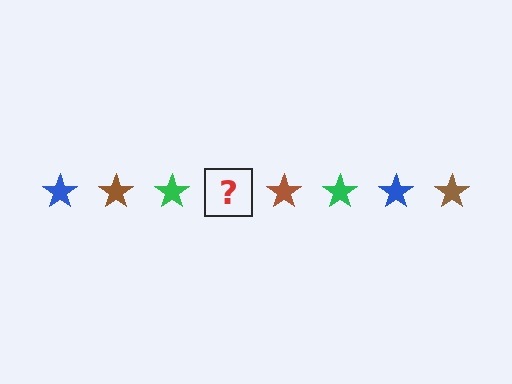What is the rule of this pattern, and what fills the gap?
The rule is that the pattern cycles through blue, brown, green stars. The gap should be filled with a blue star.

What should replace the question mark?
The question mark should be replaced with a blue star.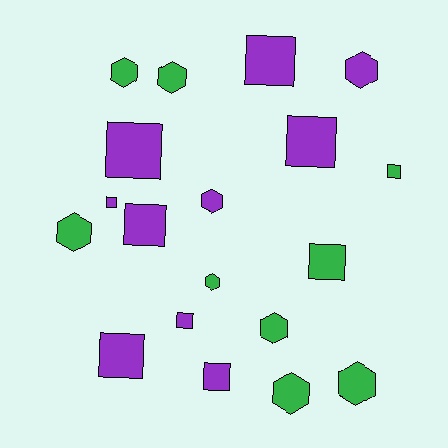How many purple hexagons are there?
There are 2 purple hexagons.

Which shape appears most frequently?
Square, with 10 objects.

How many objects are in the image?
There are 19 objects.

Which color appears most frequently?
Purple, with 10 objects.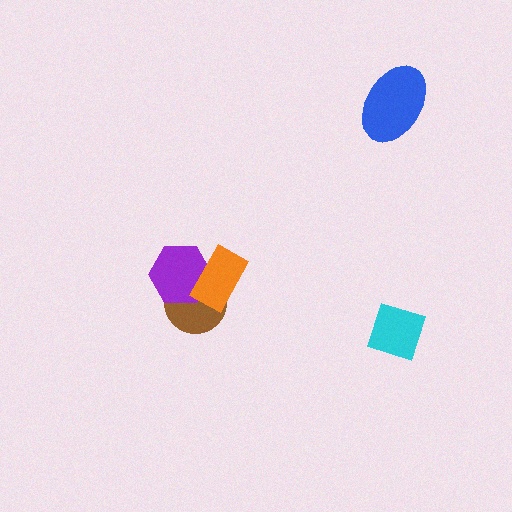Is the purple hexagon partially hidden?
Yes, it is partially covered by another shape.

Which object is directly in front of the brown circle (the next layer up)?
The purple hexagon is directly in front of the brown circle.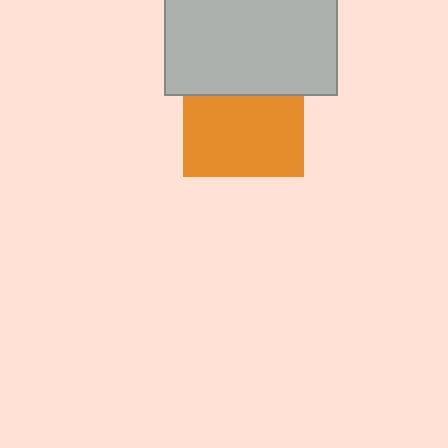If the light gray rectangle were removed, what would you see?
You would see the complete orange square.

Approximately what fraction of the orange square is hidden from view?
Roughly 33% of the orange square is hidden behind the light gray rectangle.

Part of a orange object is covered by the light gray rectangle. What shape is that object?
It is a square.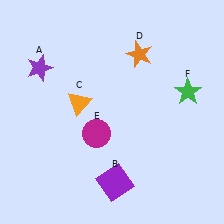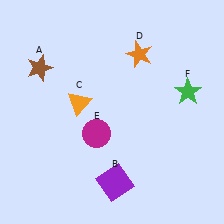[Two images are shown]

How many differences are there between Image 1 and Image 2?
There is 1 difference between the two images.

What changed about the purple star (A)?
In Image 1, A is purple. In Image 2, it changed to brown.